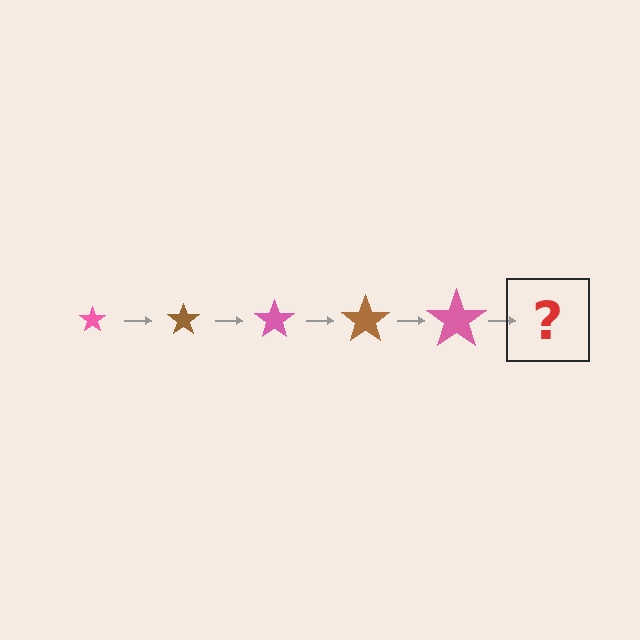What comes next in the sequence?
The next element should be a brown star, larger than the previous one.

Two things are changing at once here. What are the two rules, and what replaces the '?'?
The two rules are that the star grows larger each step and the color cycles through pink and brown. The '?' should be a brown star, larger than the previous one.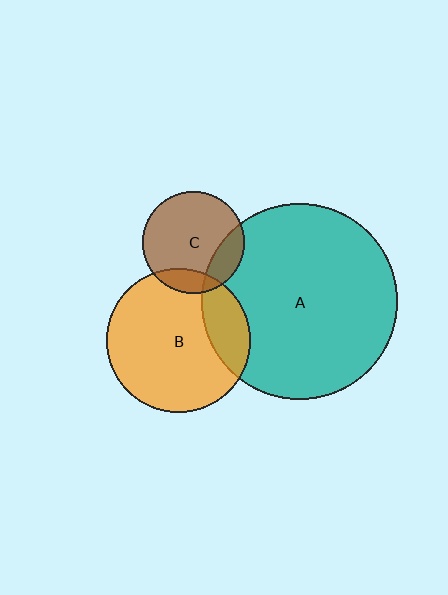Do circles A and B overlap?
Yes.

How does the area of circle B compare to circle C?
Approximately 2.0 times.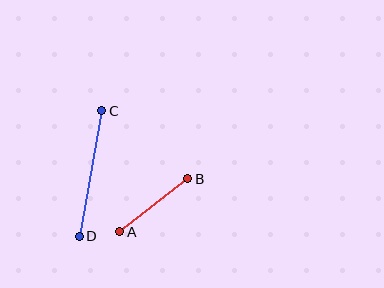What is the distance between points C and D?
The distance is approximately 128 pixels.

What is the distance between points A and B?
The distance is approximately 86 pixels.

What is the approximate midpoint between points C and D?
The midpoint is at approximately (90, 173) pixels.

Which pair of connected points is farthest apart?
Points C and D are farthest apart.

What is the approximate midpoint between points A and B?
The midpoint is at approximately (154, 205) pixels.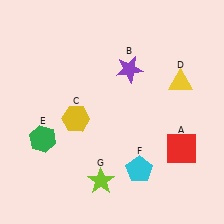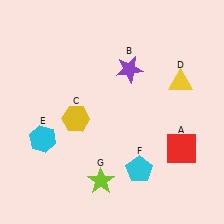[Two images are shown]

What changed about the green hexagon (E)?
In Image 1, E is green. In Image 2, it changed to cyan.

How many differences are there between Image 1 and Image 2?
There is 1 difference between the two images.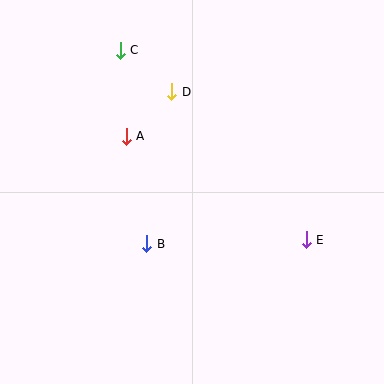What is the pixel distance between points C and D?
The distance between C and D is 66 pixels.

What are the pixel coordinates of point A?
Point A is at (126, 136).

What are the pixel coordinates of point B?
Point B is at (147, 244).